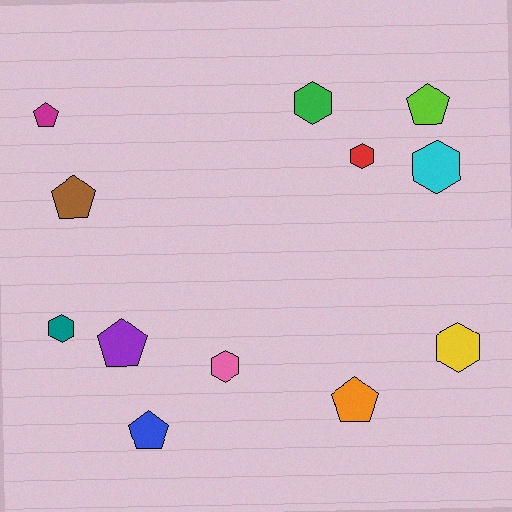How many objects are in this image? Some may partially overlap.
There are 12 objects.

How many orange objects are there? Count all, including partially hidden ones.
There is 1 orange object.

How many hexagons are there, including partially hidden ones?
There are 6 hexagons.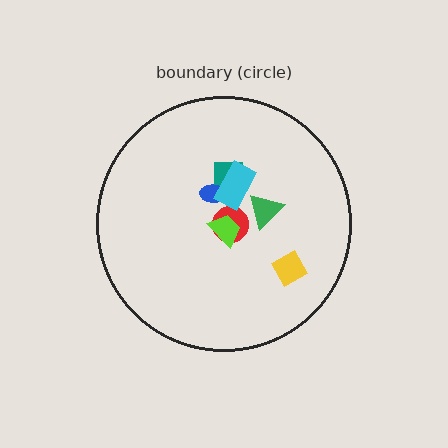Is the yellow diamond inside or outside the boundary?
Inside.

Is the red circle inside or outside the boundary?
Inside.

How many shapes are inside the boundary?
7 inside, 0 outside.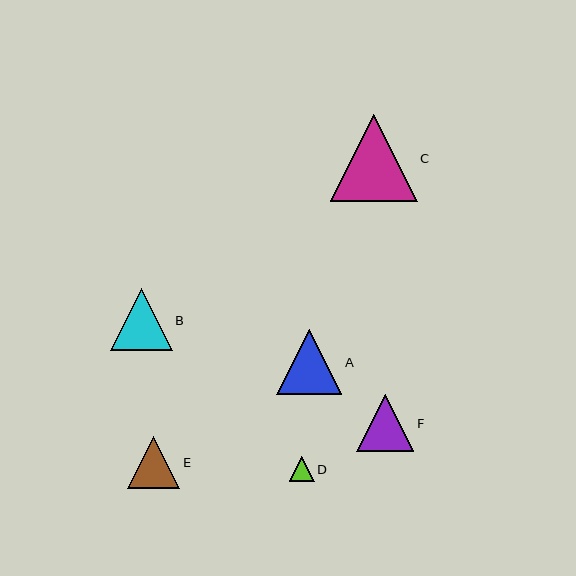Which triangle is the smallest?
Triangle D is the smallest with a size of approximately 25 pixels.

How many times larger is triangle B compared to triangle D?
Triangle B is approximately 2.5 times the size of triangle D.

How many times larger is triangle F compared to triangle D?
Triangle F is approximately 2.3 times the size of triangle D.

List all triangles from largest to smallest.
From largest to smallest: C, A, B, F, E, D.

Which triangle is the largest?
Triangle C is the largest with a size of approximately 87 pixels.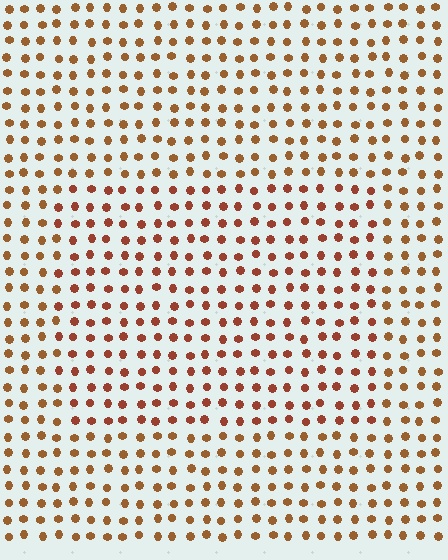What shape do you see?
I see a rectangle.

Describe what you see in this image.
The image is filled with small brown elements in a uniform arrangement. A rectangle-shaped region is visible where the elements are tinted to a slightly different hue, forming a subtle color boundary.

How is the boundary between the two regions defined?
The boundary is defined purely by a slight shift in hue (about 19 degrees). Spacing, size, and orientation are identical on both sides.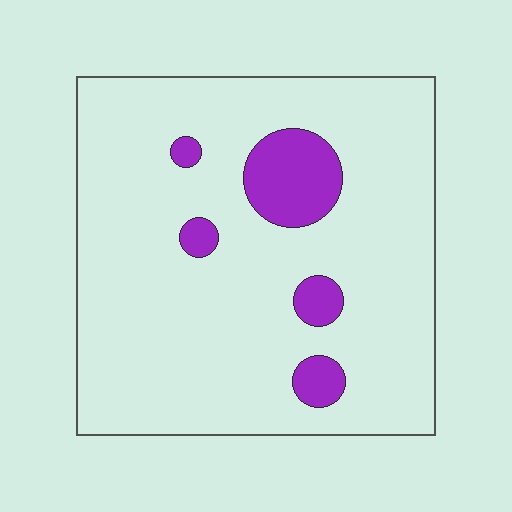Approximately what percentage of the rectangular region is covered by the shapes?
Approximately 10%.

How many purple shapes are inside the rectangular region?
5.